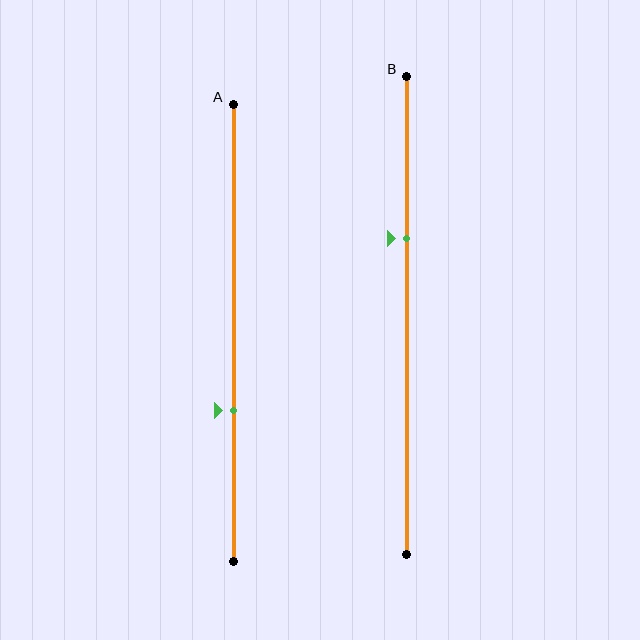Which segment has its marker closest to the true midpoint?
Segment B has its marker closest to the true midpoint.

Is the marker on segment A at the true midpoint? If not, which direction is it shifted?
No, the marker on segment A is shifted downward by about 17% of the segment length.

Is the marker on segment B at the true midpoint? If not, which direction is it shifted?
No, the marker on segment B is shifted upward by about 16% of the segment length.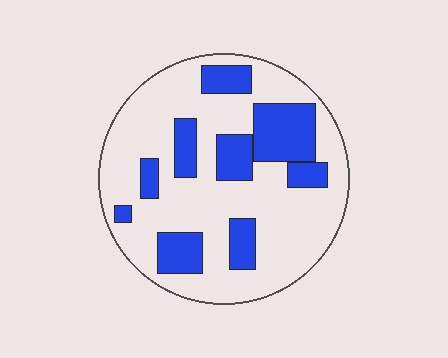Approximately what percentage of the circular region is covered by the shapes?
Approximately 30%.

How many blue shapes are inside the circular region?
9.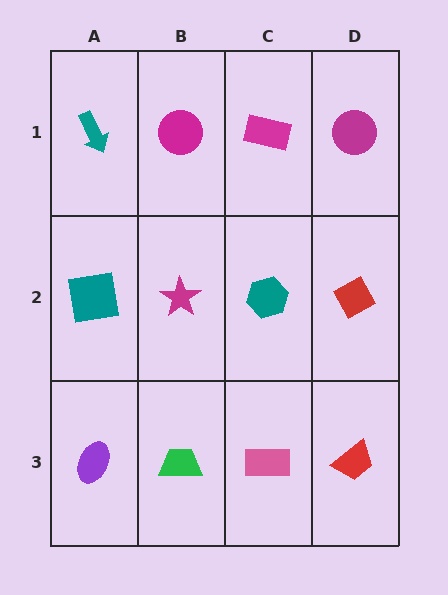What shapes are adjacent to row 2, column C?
A magenta rectangle (row 1, column C), a pink rectangle (row 3, column C), a magenta star (row 2, column B), a red diamond (row 2, column D).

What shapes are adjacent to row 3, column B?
A magenta star (row 2, column B), a purple ellipse (row 3, column A), a pink rectangle (row 3, column C).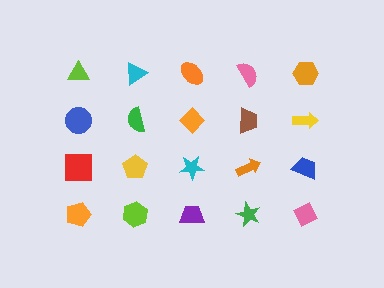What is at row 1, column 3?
An orange ellipse.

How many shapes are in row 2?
5 shapes.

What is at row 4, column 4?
A green star.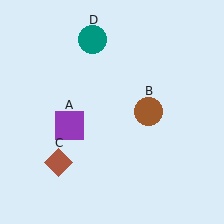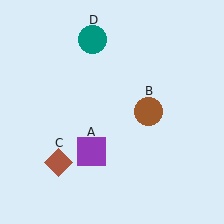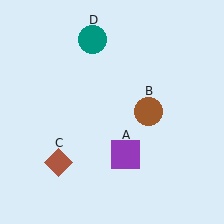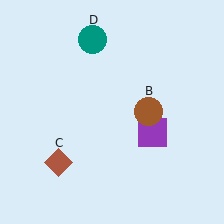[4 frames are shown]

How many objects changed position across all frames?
1 object changed position: purple square (object A).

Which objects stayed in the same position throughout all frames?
Brown circle (object B) and brown diamond (object C) and teal circle (object D) remained stationary.